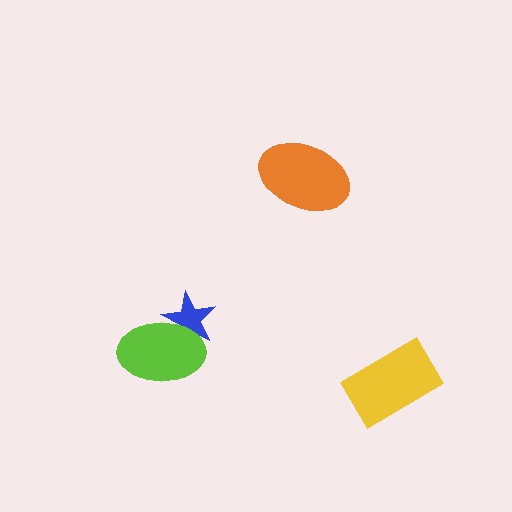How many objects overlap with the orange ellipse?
0 objects overlap with the orange ellipse.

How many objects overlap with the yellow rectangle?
0 objects overlap with the yellow rectangle.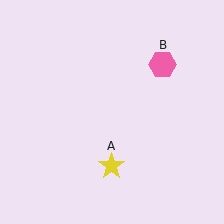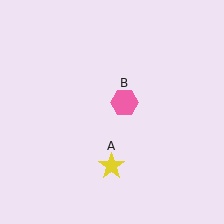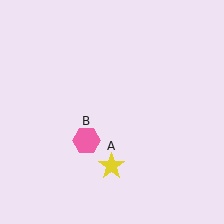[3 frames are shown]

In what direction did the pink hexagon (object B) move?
The pink hexagon (object B) moved down and to the left.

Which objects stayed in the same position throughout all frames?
Yellow star (object A) remained stationary.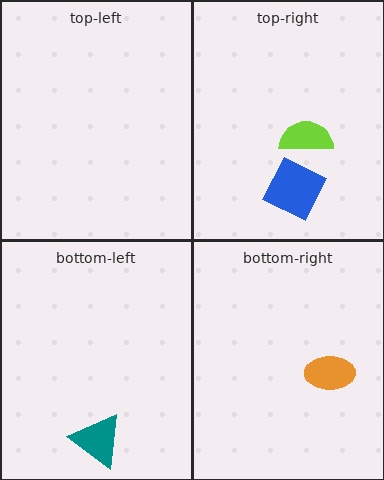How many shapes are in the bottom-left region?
1.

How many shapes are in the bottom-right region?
1.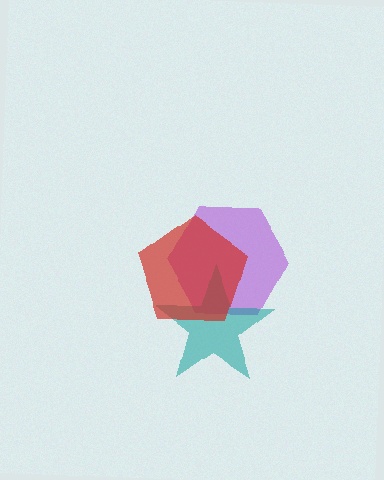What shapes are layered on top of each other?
The layered shapes are: a purple hexagon, a teal star, a red pentagon.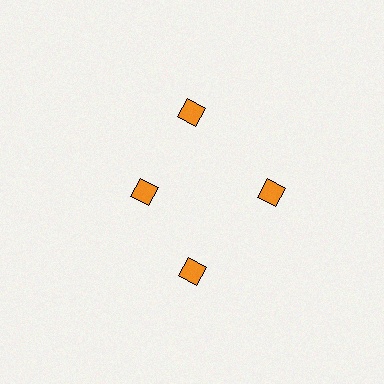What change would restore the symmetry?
The symmetry would be restored by moving it outward, back onto the ring so that all 4 diamonds sit at equal angles and equal distance from the center.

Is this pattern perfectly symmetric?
No. The 4 orange diamonds are arranged in a ring, but one element near the 9 o'clock position is pulled inward toward the center, breaking the 4-fold rotational symmetry.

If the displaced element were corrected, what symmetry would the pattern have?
It would have 4-fold rotational symmetry — the pattern would map onto itself every 90 degrees.